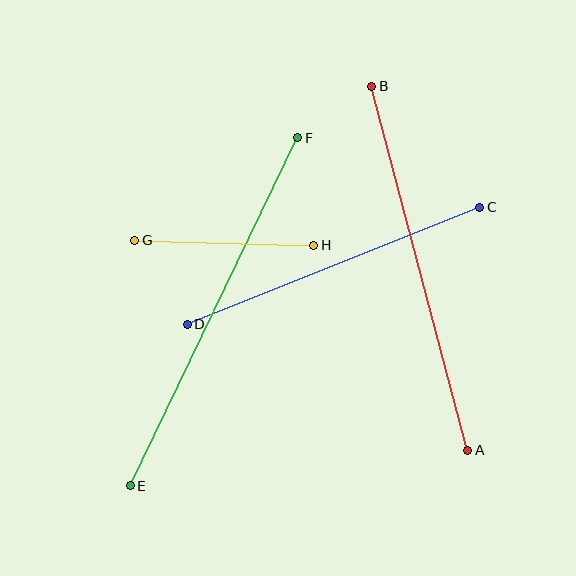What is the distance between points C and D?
The distance is approximately 315 pixels.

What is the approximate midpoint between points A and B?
The midpoint is at approximately (420, 268) pixels.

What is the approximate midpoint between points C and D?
The midpoint is at approximately (333, 266) pixels.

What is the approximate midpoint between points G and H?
The midpoint is at approximately (224, 243) pixels.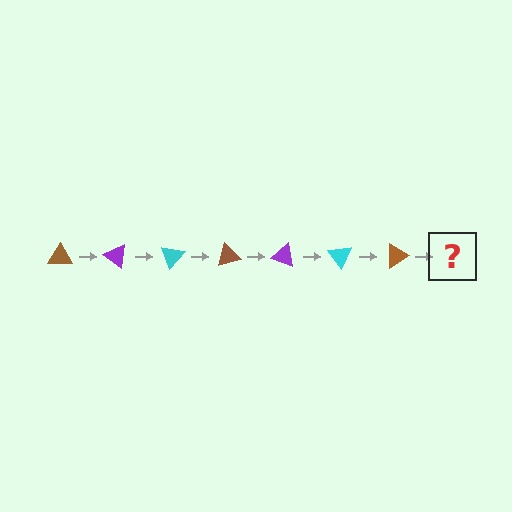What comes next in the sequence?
The next element should be a purple triangle, rotated 245 degrees from the start.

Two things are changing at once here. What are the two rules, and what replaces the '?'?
The two rules are that it rotates 35 degrees each step and the color cycles through brown, purple, and cyan. The '?' should be a purple triangle, rotated 245 degrees from the start.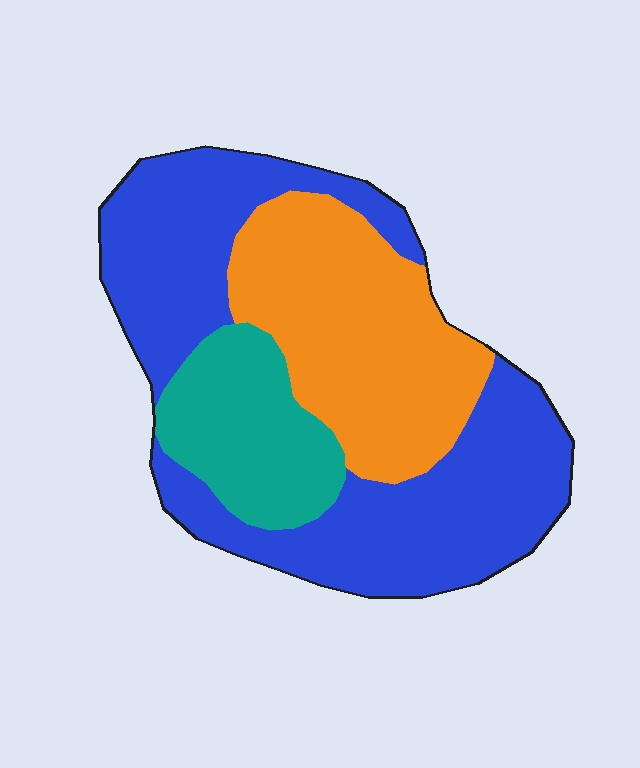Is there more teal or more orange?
Orange.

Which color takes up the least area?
Teal, at roughly 15%.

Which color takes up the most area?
Blue, at roughly 50%.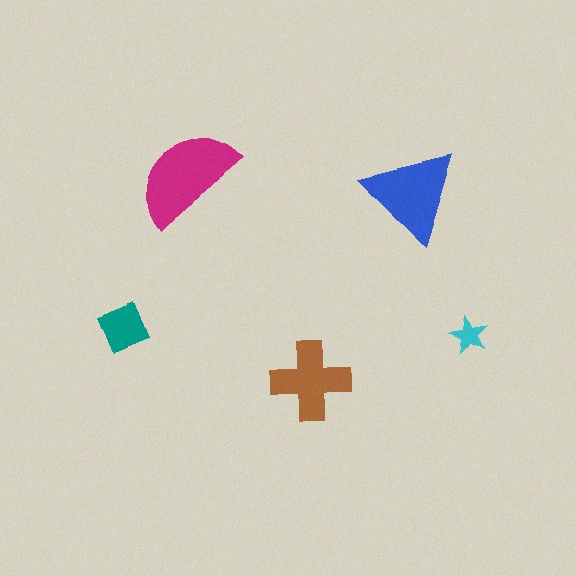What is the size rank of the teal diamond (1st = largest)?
4th.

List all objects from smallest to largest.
The cyan star, the teal diamond, the brown cross, the blue triangle, the magenta semicircle.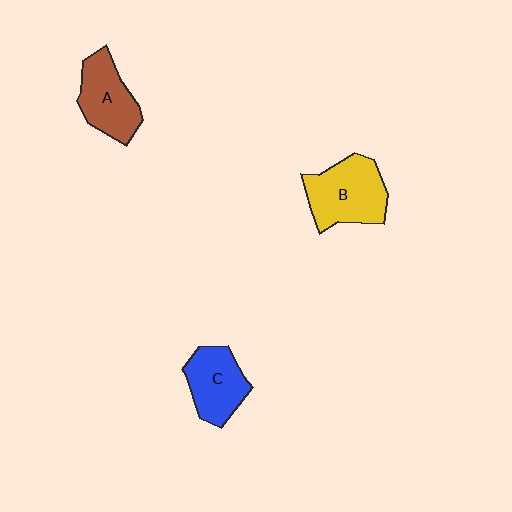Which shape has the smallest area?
Shape C (blue).